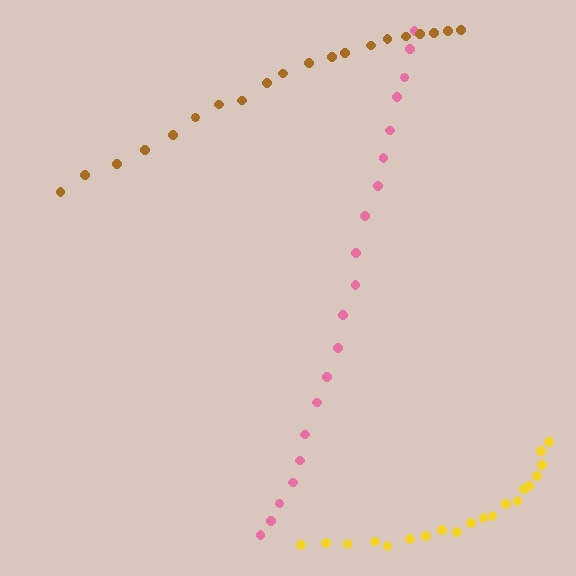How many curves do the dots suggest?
There are 3 distinct paths.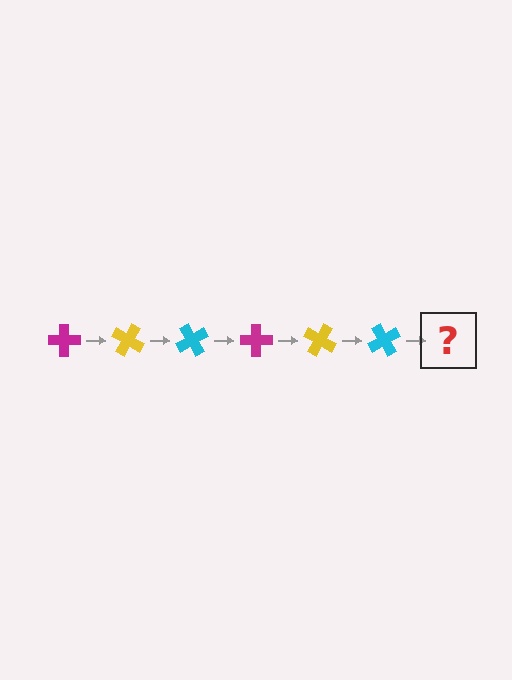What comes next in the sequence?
The next element should be a magenta cross, rotated 180 degrees from the start.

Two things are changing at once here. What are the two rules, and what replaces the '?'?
The two rules are that it rotates 30 degrees each step and the color cycles through magenta, yellow, and cyan. The '?' should be a magenta cross, rotated 180 degrees from the start.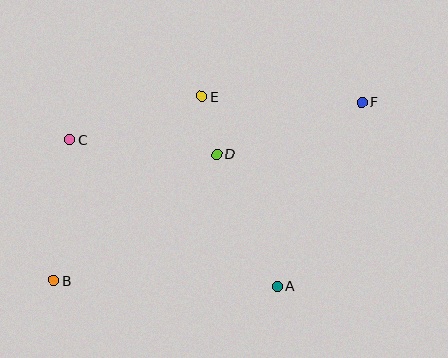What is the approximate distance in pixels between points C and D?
The distance between C and D is approximately 148 pixels.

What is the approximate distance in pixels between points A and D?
The distance between A and D is approximately 146 pixels.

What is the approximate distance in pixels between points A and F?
The distance between A and F is approximately 203 pixels.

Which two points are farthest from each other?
Points B and F are farthest from each other.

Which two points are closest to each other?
Points D and E are closest to each other.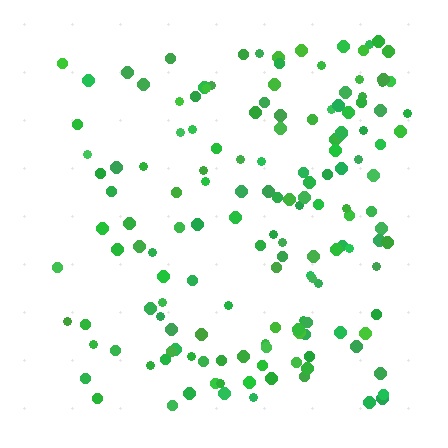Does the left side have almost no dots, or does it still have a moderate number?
Still a moderate number, just noticeably fewer than the right.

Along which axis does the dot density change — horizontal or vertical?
Horizontal.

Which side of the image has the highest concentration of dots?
The right.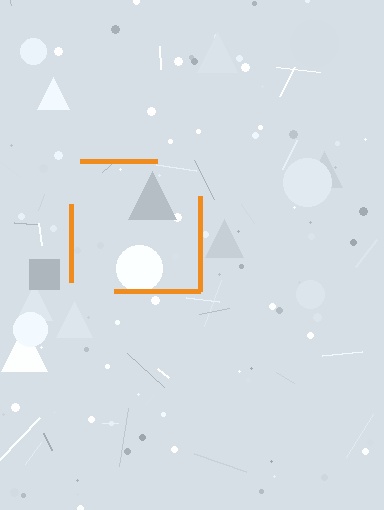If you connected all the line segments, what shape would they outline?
They would outline a square.